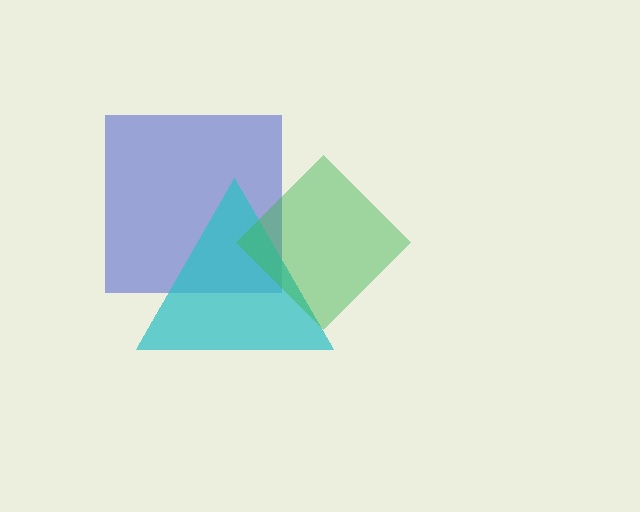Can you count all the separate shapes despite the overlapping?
Yes, there are 3 separate shapes.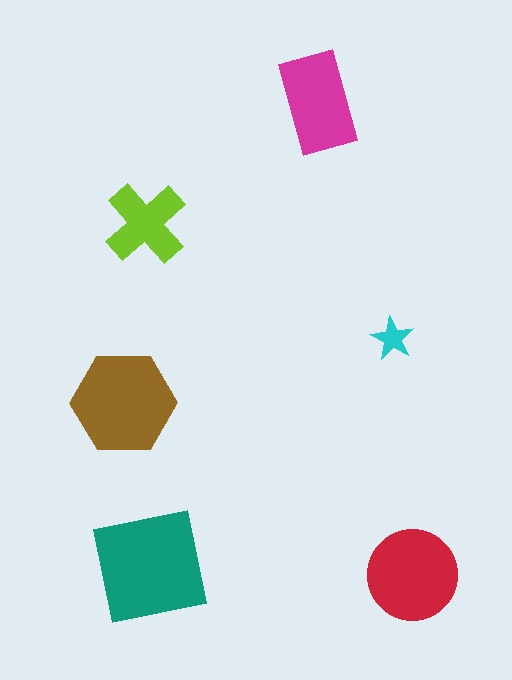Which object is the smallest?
The cyan star.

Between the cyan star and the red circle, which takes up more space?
The red circle.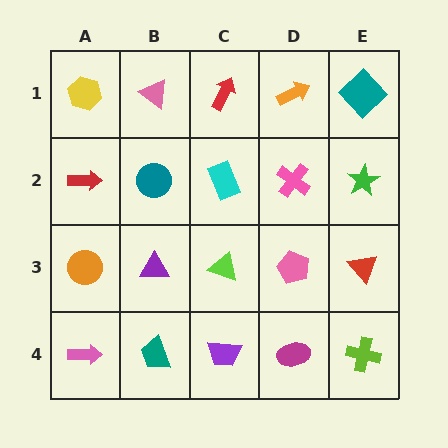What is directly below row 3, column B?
A teal trapezoid.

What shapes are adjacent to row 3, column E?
A green star (row 2, column E), a lime cross (row 4, column E), a pink pentagon (row 3, column D).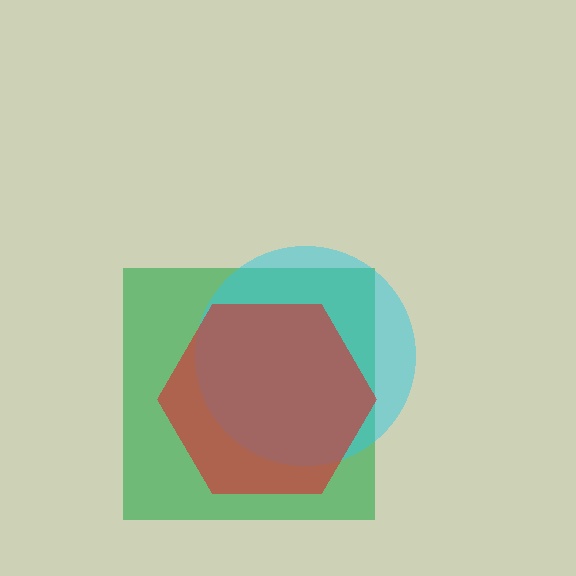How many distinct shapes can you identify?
There are 3 distinct shapes: a green square, a cyan circle, a red hexagon.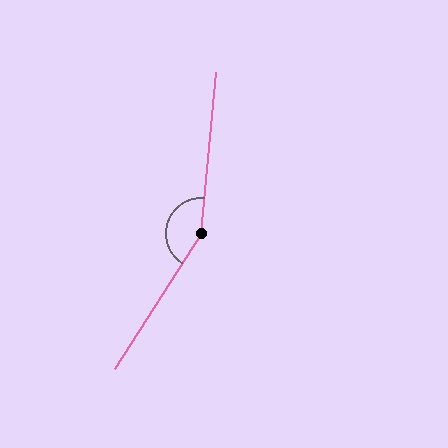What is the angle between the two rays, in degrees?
Approximately 153 degrees.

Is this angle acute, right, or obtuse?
It is obtuse.